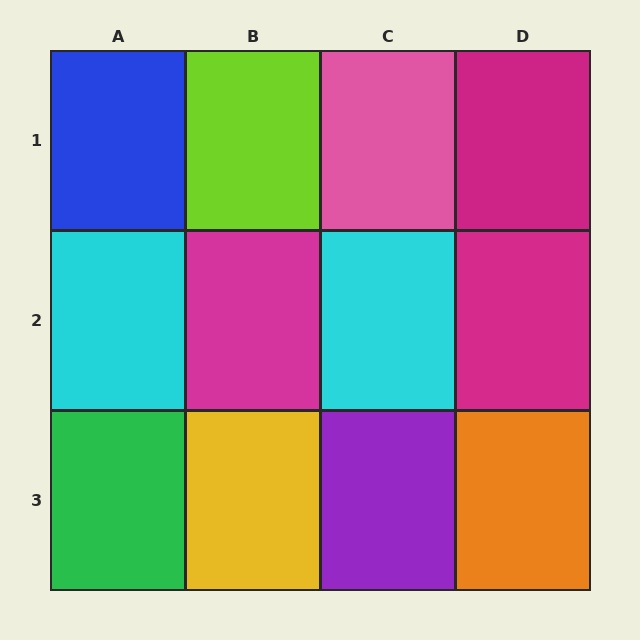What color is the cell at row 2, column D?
Magenta.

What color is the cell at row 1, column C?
Pink.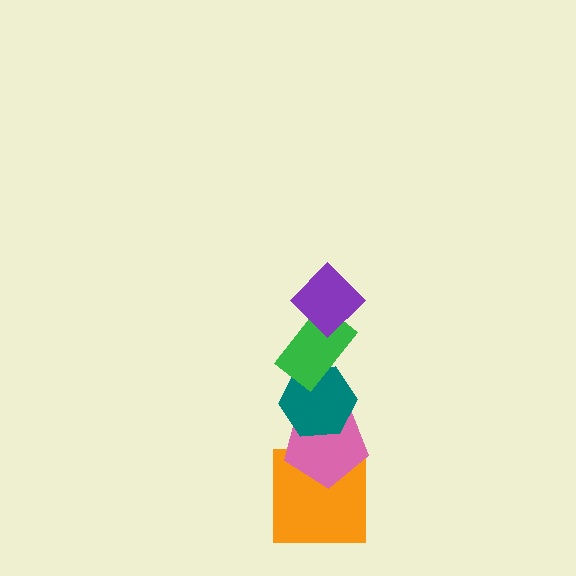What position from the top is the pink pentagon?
The pink pentagon is 4th from the top.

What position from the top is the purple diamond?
The purple diamond is 1st from the top.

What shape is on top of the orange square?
The pink pentagon is on top of the orange square.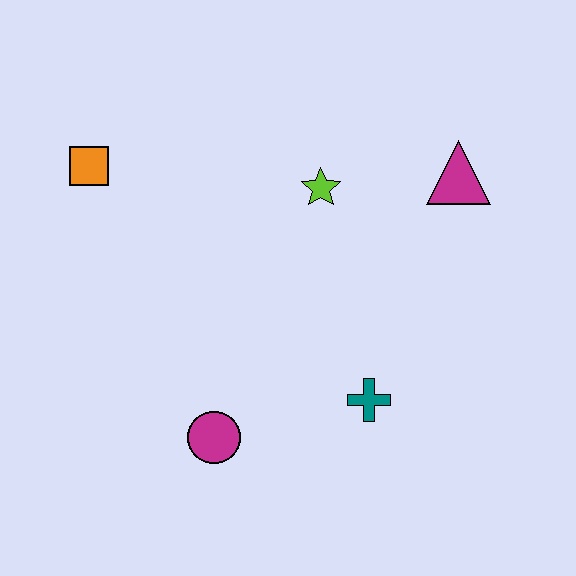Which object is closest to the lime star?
The magenta triangle is closest to the lime star.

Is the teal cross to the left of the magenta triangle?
Yes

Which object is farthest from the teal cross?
The orange square is farthest from the teal cross.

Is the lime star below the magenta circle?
No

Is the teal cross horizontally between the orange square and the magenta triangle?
Yes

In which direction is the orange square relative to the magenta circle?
The orange square is above the magenta circle.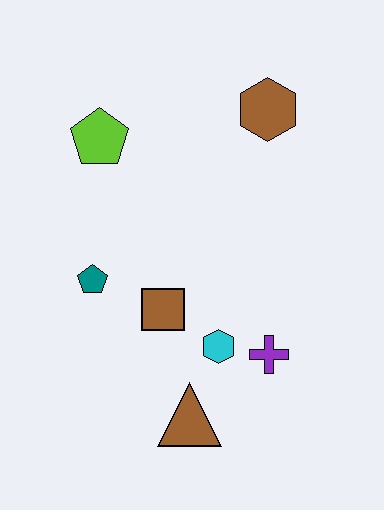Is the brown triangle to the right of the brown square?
Yes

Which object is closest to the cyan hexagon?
The purple cross is closest to the cyan hexagon.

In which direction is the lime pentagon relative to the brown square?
The lime pentagon is above the brown square.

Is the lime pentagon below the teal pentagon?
No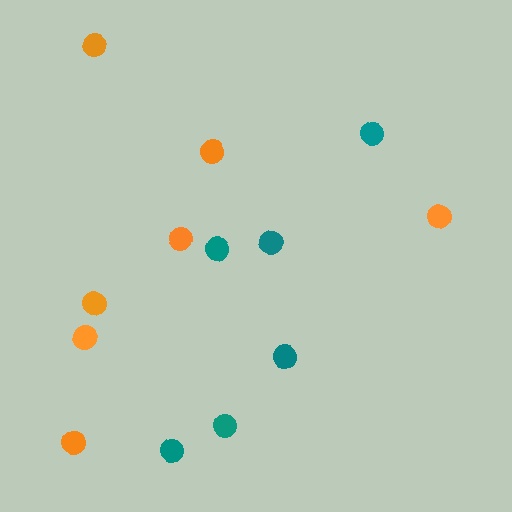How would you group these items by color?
There are 2 groups: one group of orange circles (7) and one group of teal circles (6).